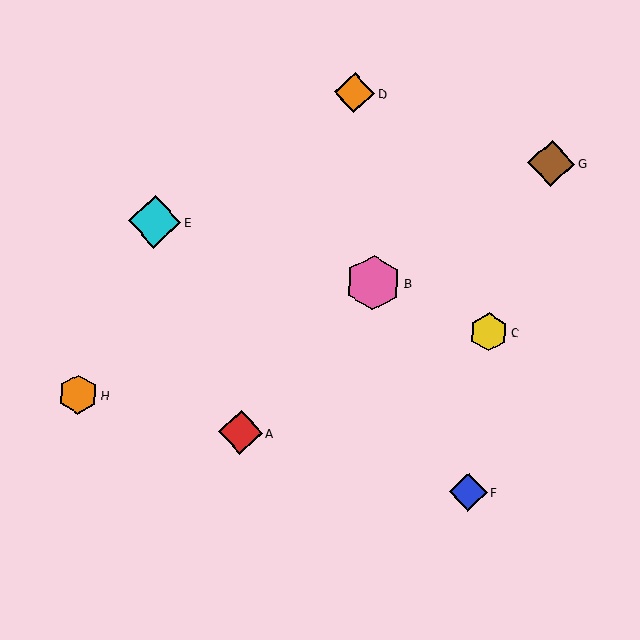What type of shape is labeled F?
Shape F is a blue diamond.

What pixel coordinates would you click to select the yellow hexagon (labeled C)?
Click at (489, 332) to select the yellow hexagon C.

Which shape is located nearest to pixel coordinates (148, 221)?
The cyan diamond (labeled E) at (155, 222) is nearest to that location.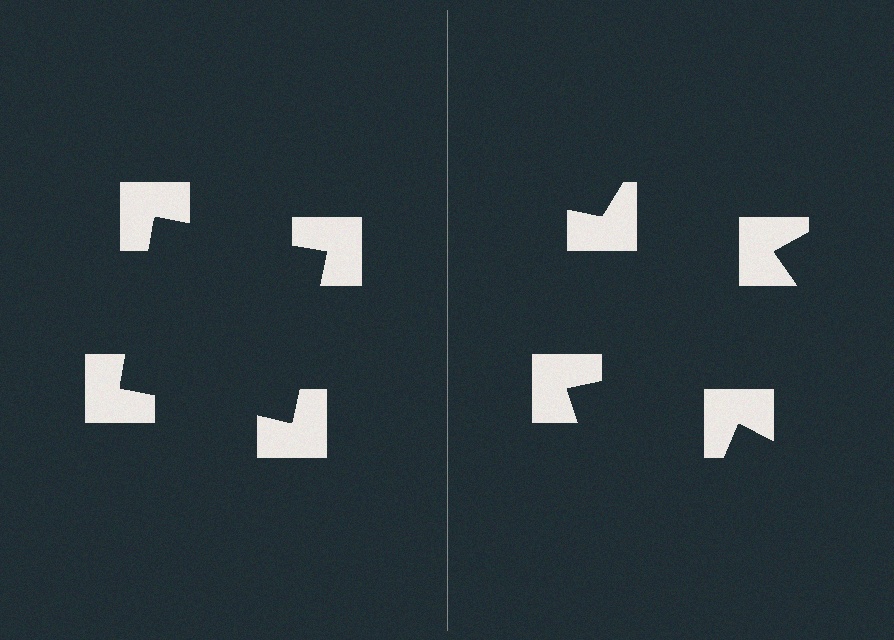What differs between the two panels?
The notched squares are positioned identically on both sides; only the wedge orientations differ. On the left they align to a square; on the right they are misaligned.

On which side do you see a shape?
An illusory square appears on the left side. On the right side the wedge cuts are rotated, so no coherent shape forms.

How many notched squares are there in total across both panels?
8 — 4 on each side.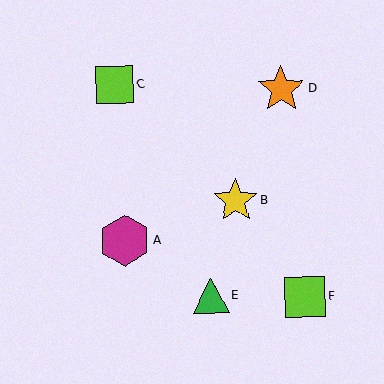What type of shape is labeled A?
Shape A is a magenta hexagon.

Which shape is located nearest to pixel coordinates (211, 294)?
The green triangle (labeled E) at (211, 295) is nearest to that location.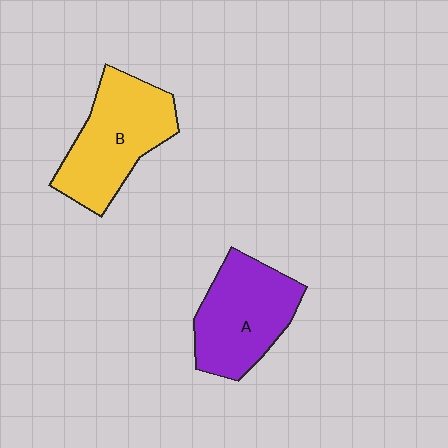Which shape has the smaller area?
Shape A (purple).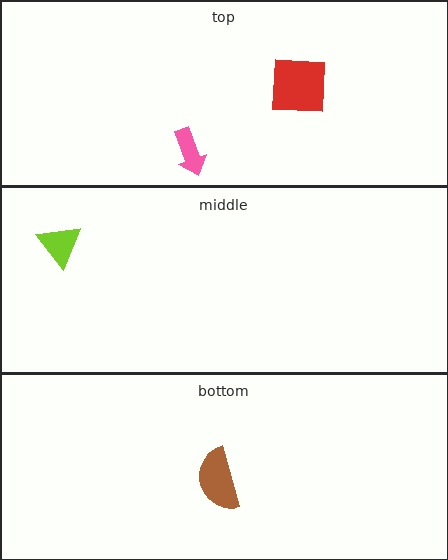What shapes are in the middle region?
The lime triangle.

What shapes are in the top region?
The red square, the pink arrow.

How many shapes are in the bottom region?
1.